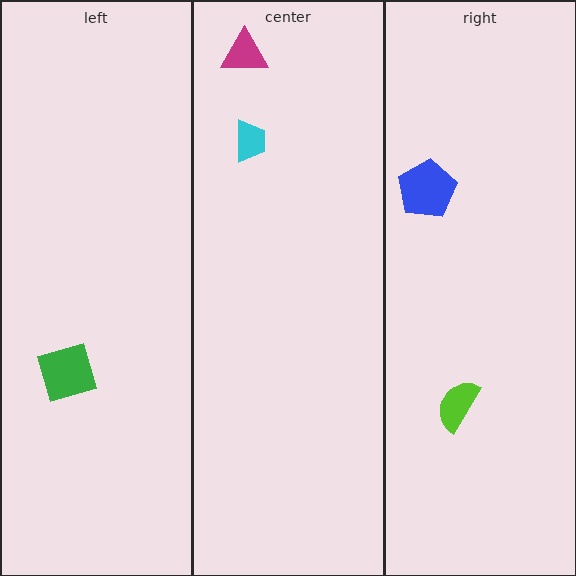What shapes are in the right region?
The blue pentagon, the lime semicircle.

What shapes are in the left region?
The green diamond.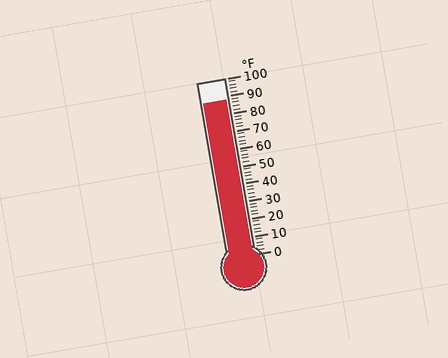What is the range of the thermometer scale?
The thermometer scale ranges from 0°F to 100°F.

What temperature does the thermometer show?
The thermometer shows approximately 88°F.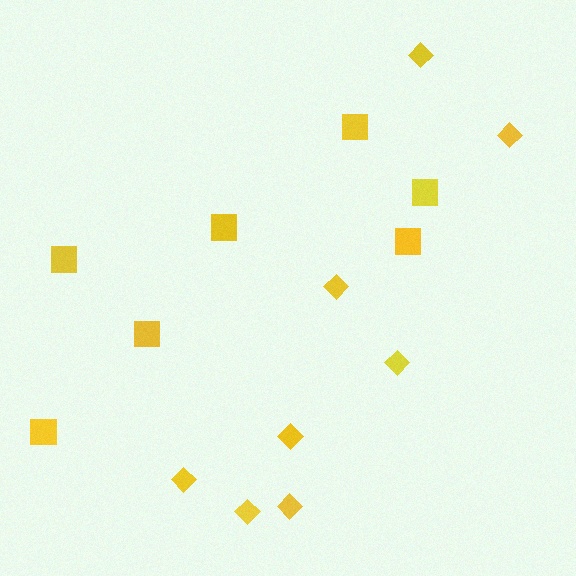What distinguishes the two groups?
There are 2 groups: one group of squares (7) and one group of diamonds (8).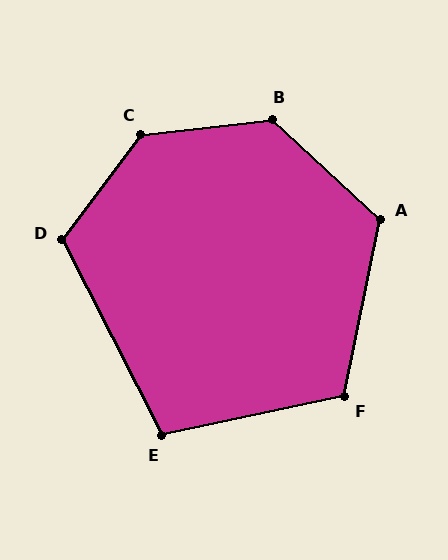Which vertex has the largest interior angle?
C, at approximately 134 degrees.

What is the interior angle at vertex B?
Approximately 131 degrees (obtuse).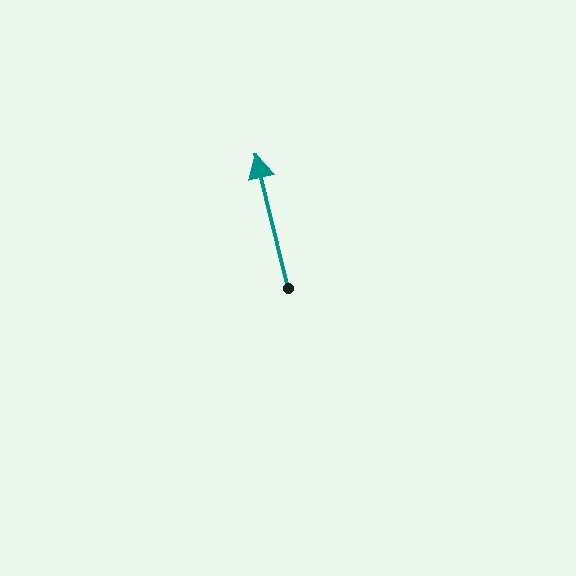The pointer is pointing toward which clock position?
Roughly 12 o'clock.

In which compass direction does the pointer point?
North.